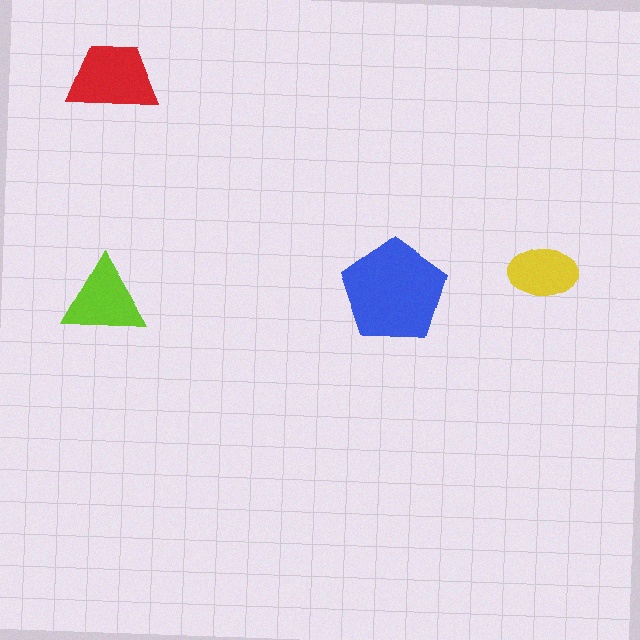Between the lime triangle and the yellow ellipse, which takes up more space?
The lime triangle.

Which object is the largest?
The blue pentagon.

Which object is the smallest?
The yellow ellipse.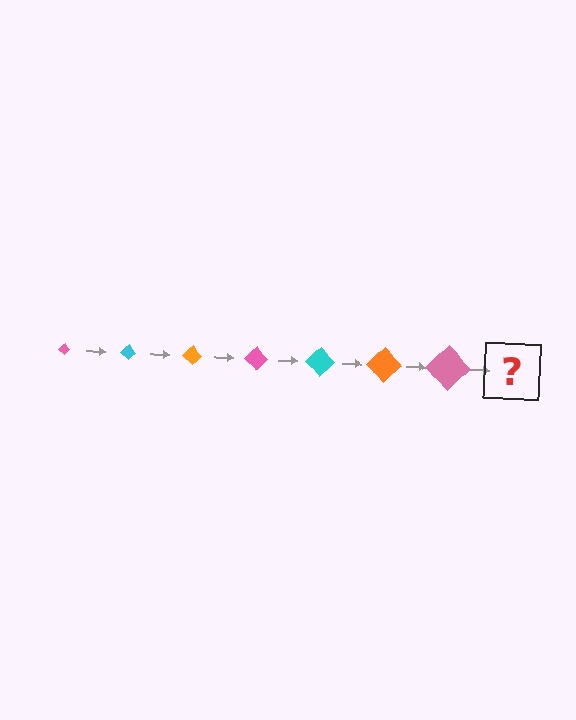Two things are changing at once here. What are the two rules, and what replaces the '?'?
The two rules are that the diamond grows larger each step and the color cycles through pink, cyan, and orange. The '?' should be a cyan diamond, larger than the previous one.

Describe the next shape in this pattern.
It should be a cyan diamond, larger than the previous one.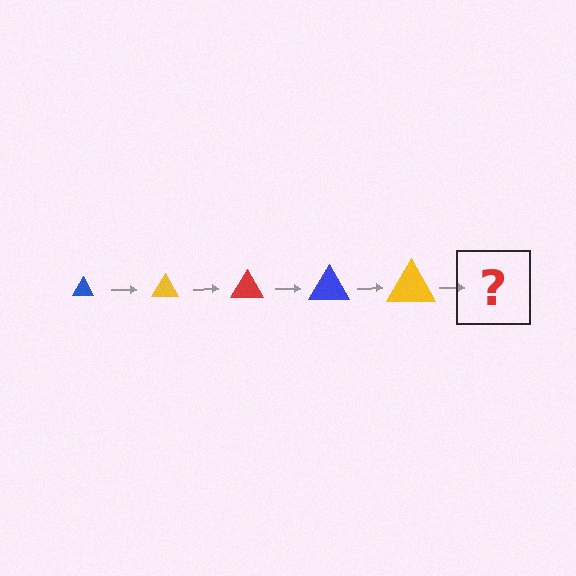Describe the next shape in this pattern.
It should be a red triangle, larger than the previous one.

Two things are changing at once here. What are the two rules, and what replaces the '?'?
The two rules are that the triangle grows larger each step and the color cycles through blue, yellow, and red. The '?' should be a red triangle, larger than the previous one.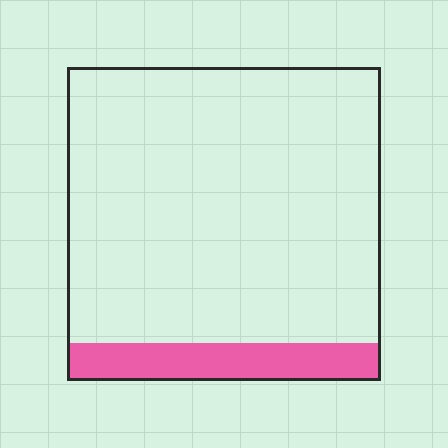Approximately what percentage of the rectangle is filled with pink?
Approximately 10%.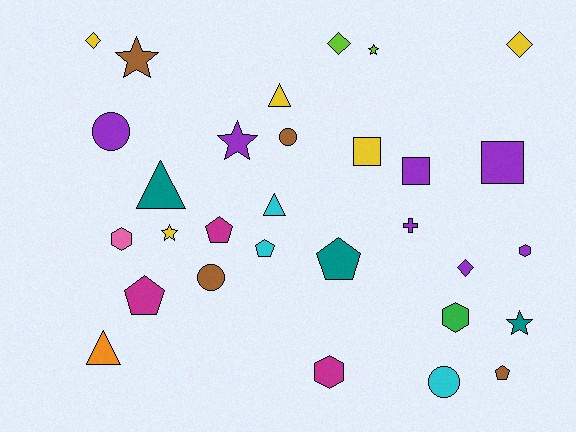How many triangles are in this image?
There are 4 triangles.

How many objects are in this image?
There are 30 objects.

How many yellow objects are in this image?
There are 5 yellow objects.